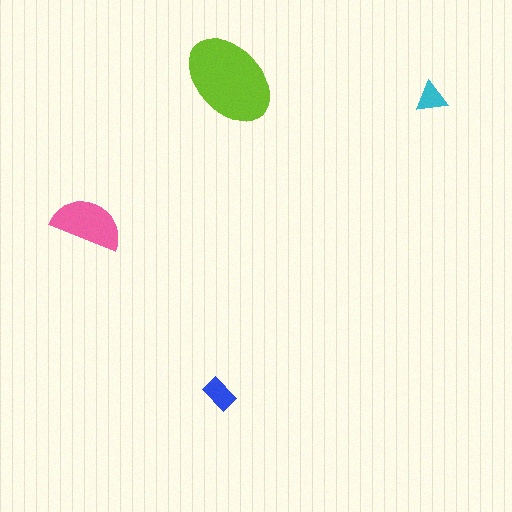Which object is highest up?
The lime ellipse is topmost.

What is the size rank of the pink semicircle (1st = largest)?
2nd.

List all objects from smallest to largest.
The cyan triangle, the blue rectangle, the pink semicircle, the lime ellipse.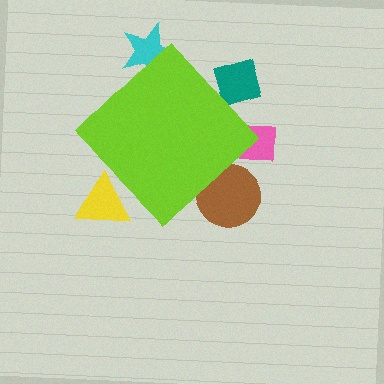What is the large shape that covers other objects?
A lime diamond.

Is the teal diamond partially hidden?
Yes, the teal diamond is partially hidden behind the lime diamond.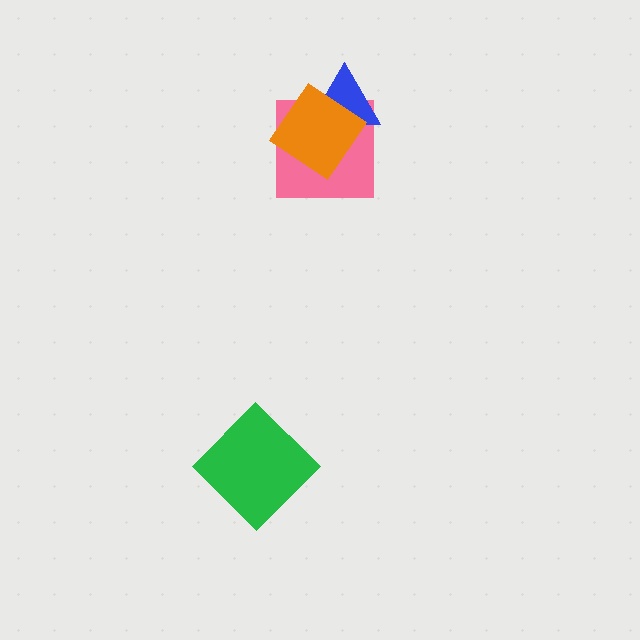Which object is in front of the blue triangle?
The orange diamond is in front of the blue triangle.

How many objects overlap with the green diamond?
0 objects overlap with the green diamond.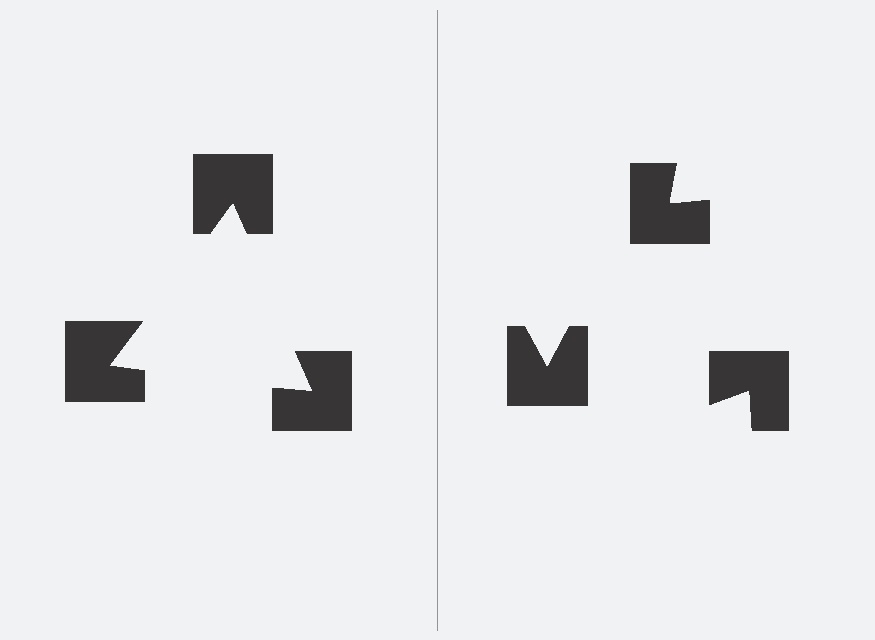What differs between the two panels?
The notched squares are positioned identically on both sides; only the wedge orientations differ. On the left they align to a triangle; on the right they are misaligned.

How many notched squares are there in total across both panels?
6 — 3 on each side.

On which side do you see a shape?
An illusory triangle appears on the left side. On the right side the wedge cuts are rotated, so no coherent shape forms.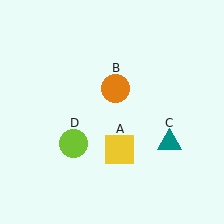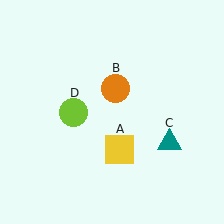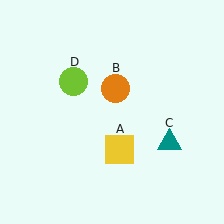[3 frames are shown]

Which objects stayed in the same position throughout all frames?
Yellow square (object A) and orange circle (object B) and teal triangle (object C) remained stationary.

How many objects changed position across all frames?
1 object changed position: lime circle (object D).